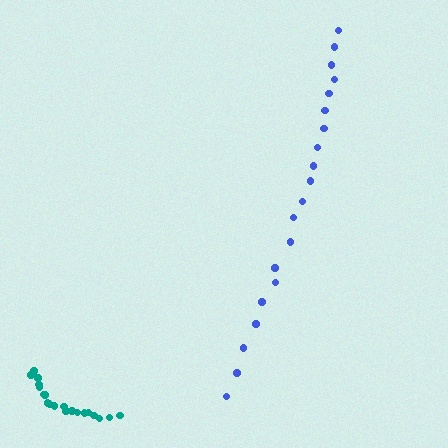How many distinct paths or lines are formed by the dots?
There are 2 distinct paths.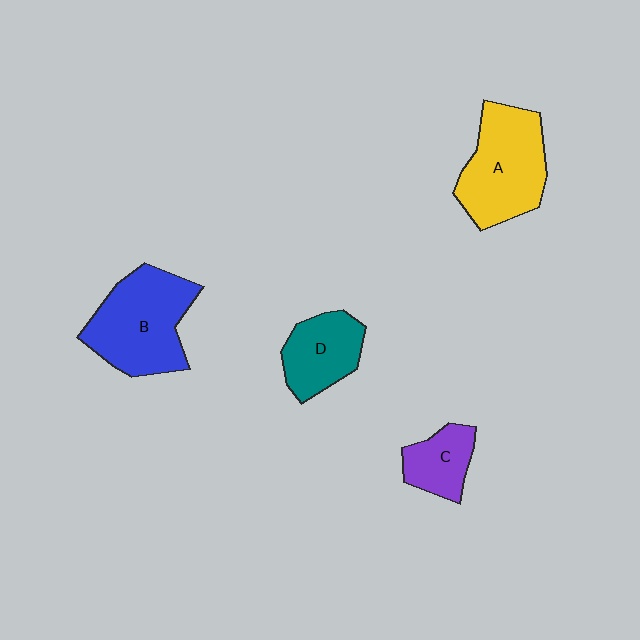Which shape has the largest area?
Shape B (blue).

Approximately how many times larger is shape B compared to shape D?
Approximately 1.6 times.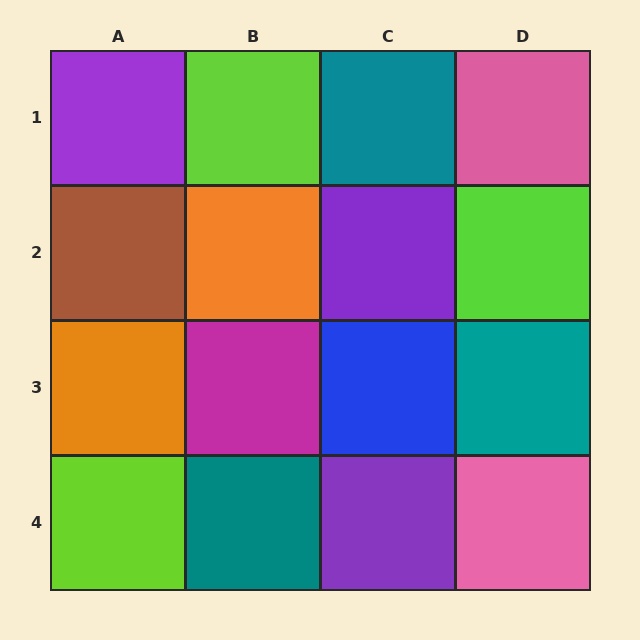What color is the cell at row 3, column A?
Orange.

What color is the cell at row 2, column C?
Purple.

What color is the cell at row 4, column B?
Teal.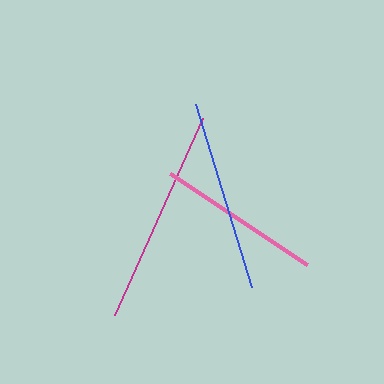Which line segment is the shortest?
The pink line is the shortest at approximately 164 pixels.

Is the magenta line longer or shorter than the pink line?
The magenta line is longer than the pink line.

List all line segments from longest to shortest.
From longest to shortest: magenta, blue, pink.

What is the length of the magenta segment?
The magenta segment is approximately 215 pixels long.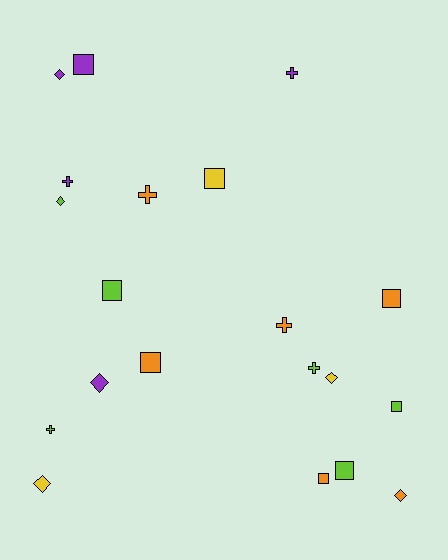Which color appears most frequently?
Orange, with 6 objects.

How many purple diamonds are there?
There are 2 purple diamonds.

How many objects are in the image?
There are 20 objects.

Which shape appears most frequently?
Square, with 8 objects.